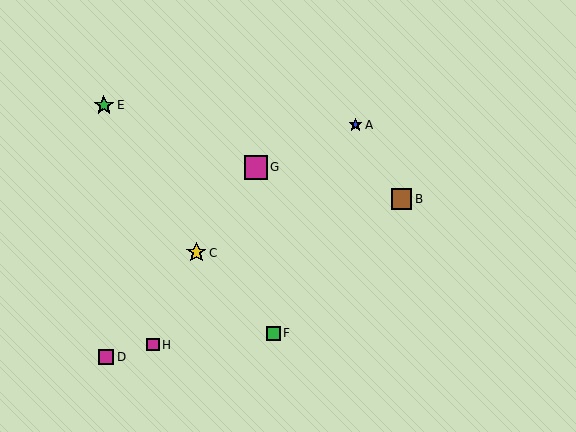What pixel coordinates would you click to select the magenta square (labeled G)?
Click at (256, 168) to select the magenta square G.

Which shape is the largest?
The magenta square (labeled G) is the largest.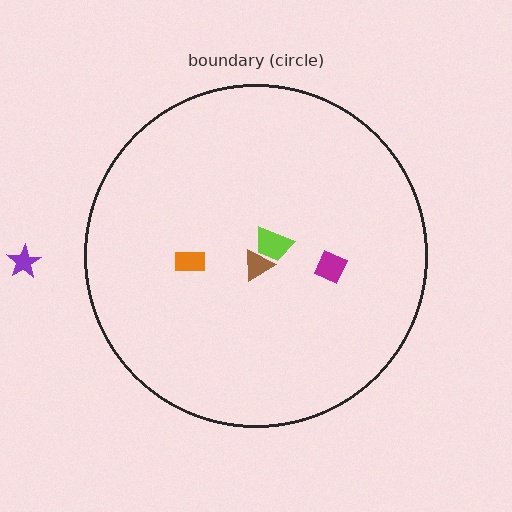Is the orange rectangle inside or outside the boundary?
Inside.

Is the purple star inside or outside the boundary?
Outside.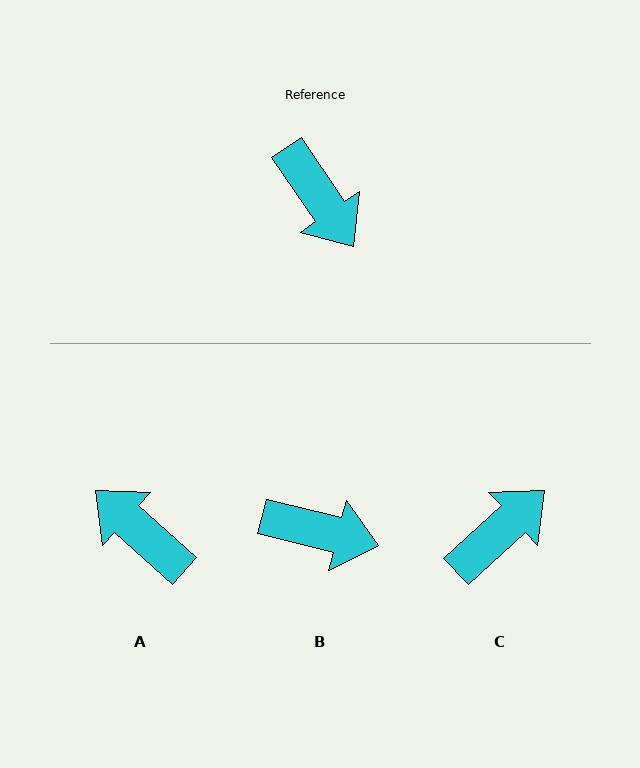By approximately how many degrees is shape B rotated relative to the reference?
Approximately 42 degrees counter-clockwise.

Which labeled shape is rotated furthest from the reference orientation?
A, about 166 degrees away.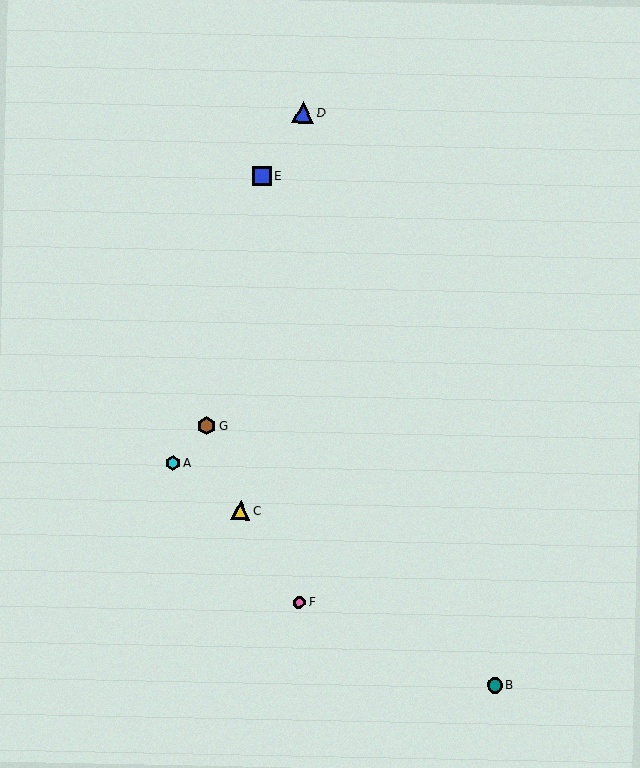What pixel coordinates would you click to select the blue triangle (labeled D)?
Click at (303, 113) to select the blue triangle D.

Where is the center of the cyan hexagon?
The center of the cyan hexagon is at (173, 463).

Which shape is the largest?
The blue triangle (labeled D) is the largest.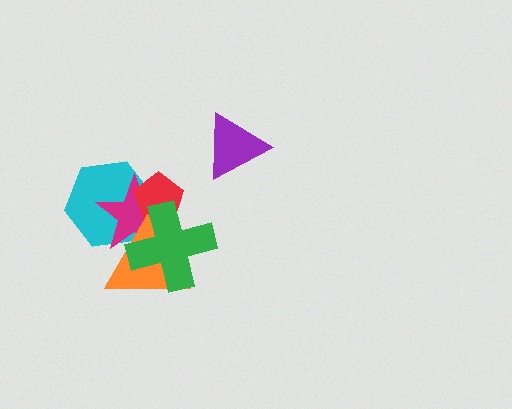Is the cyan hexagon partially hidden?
Yes, it is partially covered by another shape.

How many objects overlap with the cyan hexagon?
4 objects overlap with the cyan hexagon.